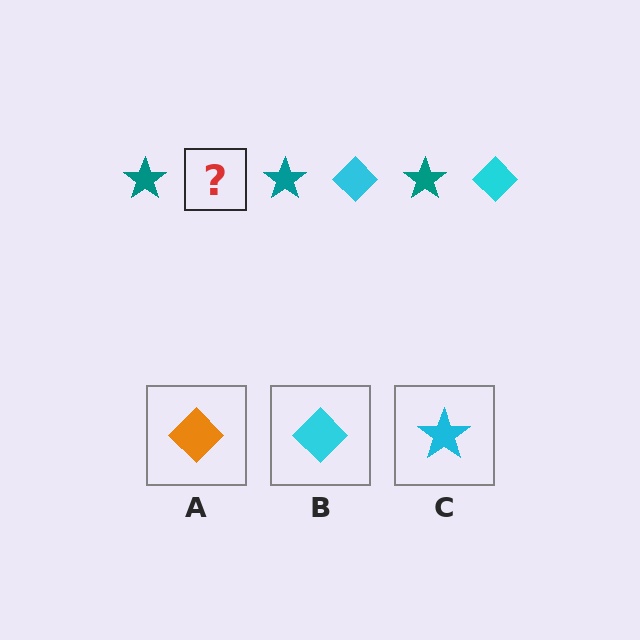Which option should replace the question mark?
Option B.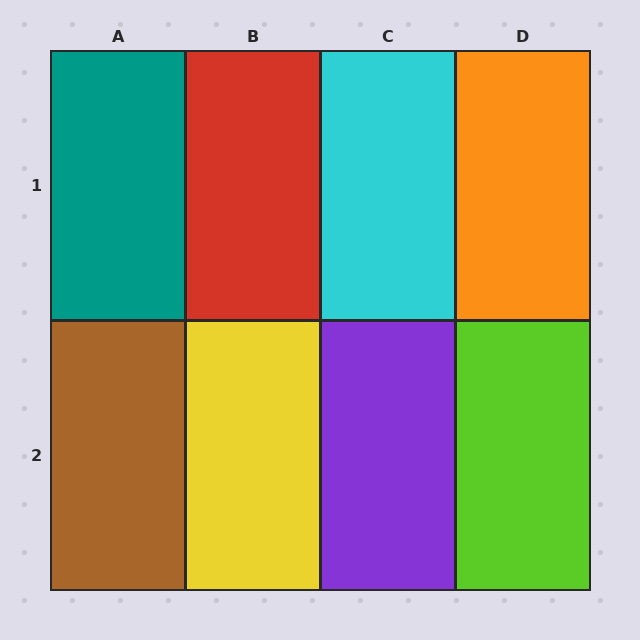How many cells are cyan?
1 cell is cyan.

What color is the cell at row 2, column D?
Lime.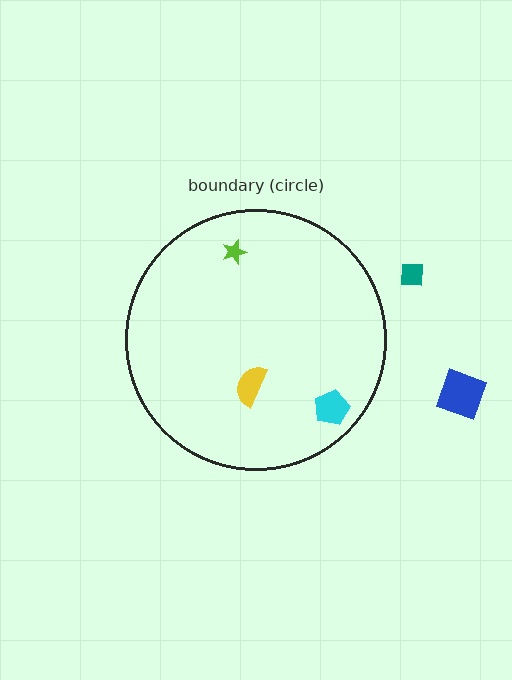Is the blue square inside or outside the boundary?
Outside.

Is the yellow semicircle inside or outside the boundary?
Inside.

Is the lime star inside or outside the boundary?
Inside.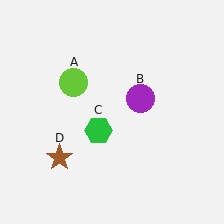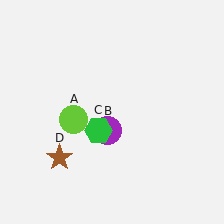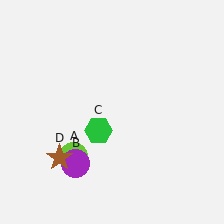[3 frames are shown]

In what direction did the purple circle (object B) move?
The purple circle (object B) moved down and to the left.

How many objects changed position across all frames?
2 objects changed position: lime circle (object A), purple circle (object B).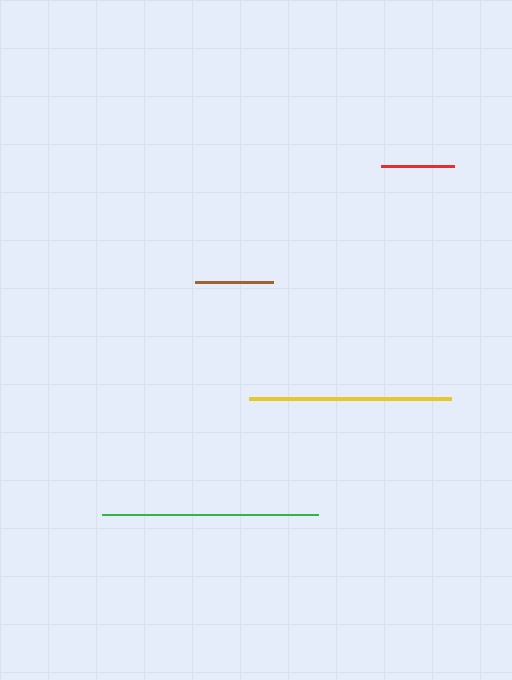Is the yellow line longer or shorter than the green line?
The green line is longer than the yellow line.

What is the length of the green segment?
The green segment is approximately 216 pixels long.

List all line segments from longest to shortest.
From longest to shortest: green, yellow, brown, red.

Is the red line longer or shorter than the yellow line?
The yellow line is longer than the red line.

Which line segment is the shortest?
The red line is the shortest at approximately 72 pixels.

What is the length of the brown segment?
The brown segment is approximately 78 pixels long.